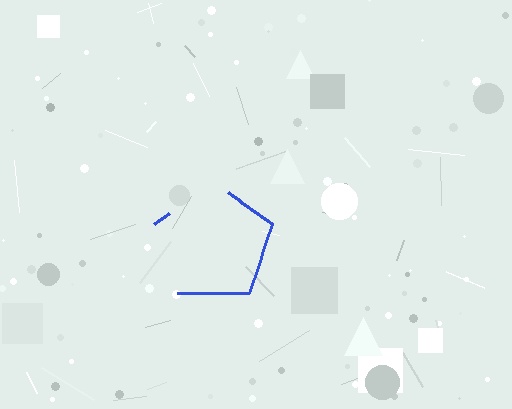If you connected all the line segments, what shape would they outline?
They would outline a pentagon.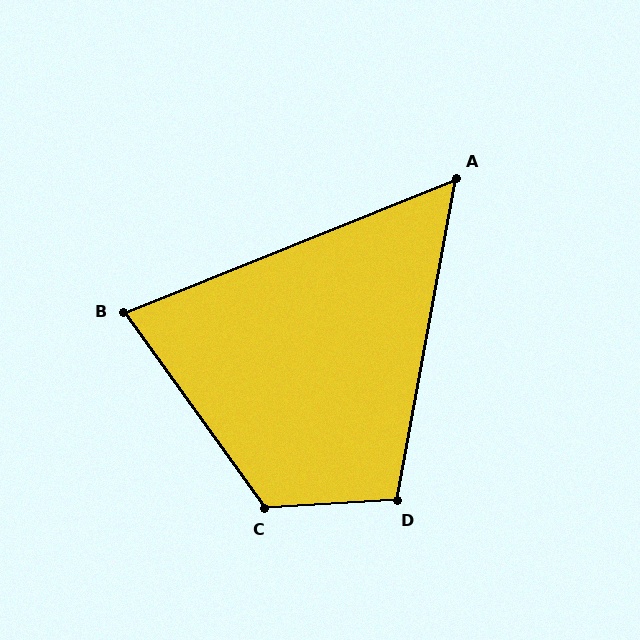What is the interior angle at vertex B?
Approximately 76 degrees (acute).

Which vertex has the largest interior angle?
C, at approximately 122 degrees.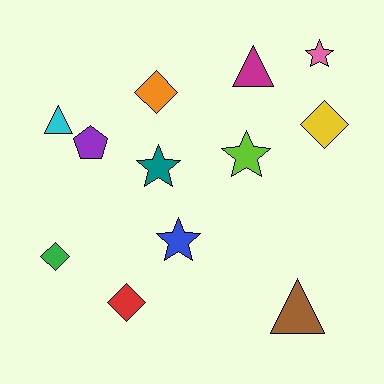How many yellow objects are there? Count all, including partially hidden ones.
There is 1 yellow object.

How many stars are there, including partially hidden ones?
There are 4 stars.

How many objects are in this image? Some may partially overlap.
There are 12 objects.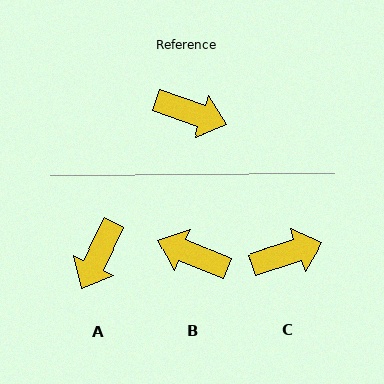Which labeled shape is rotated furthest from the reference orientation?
B, about 177 degrees away.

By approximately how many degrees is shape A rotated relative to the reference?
Approximately 98 degrees clockwise.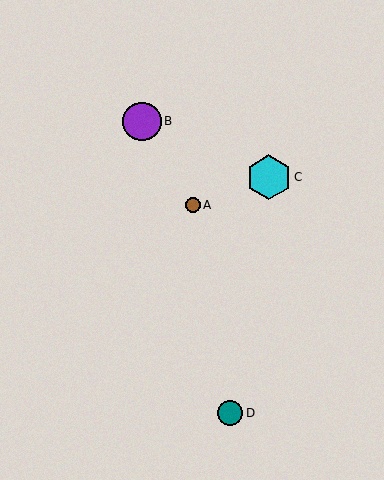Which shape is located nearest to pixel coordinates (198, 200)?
The brown circle (labeled A) at (193, 205) is nearest to that location.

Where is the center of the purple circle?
The center of the purple circle is at (142, 121).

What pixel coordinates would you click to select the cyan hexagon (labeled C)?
Click at (269, 177) to select the cyan hexagon C.